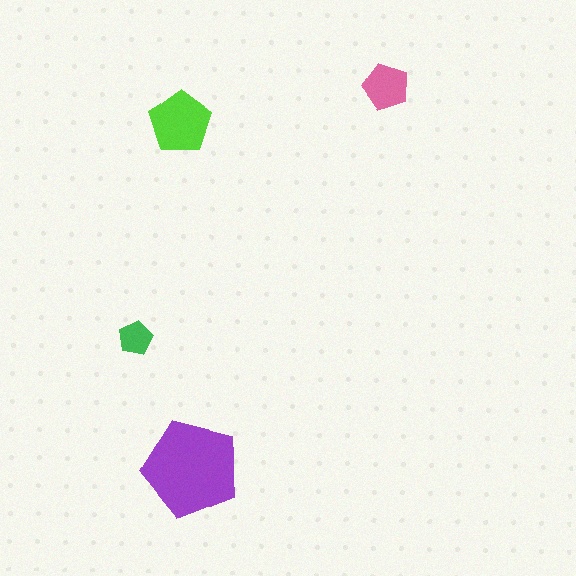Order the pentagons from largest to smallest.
the purple one, the lime one, the pink one, the green one.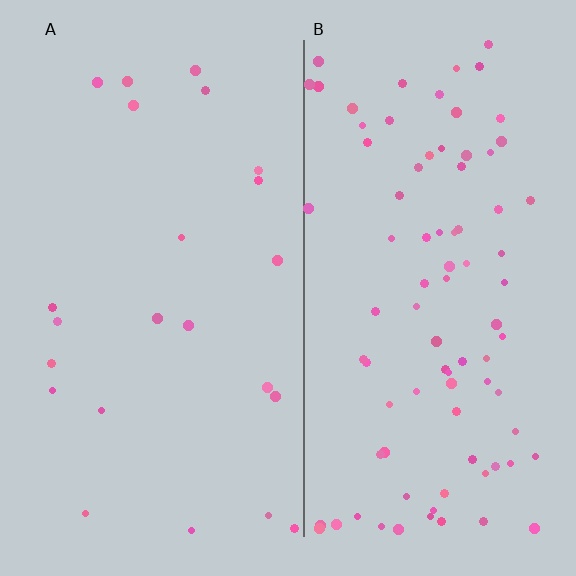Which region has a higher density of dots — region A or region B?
B (the right).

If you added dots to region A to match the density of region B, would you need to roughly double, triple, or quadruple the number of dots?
Approximately quadruple.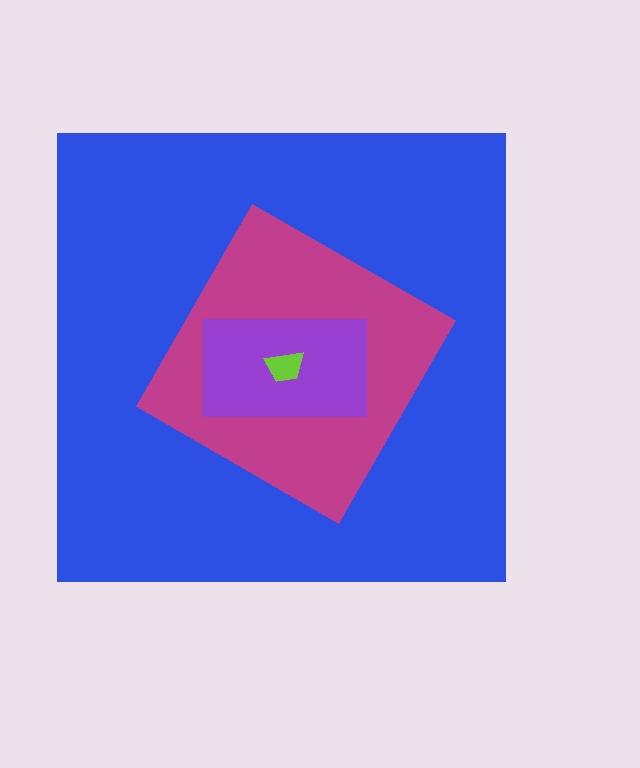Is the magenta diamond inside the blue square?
Yes.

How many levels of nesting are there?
4.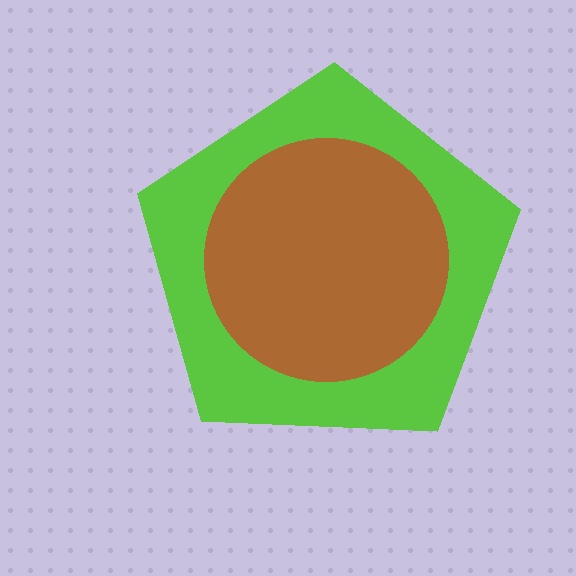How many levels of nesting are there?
2.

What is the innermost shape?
The brown circle.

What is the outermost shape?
The lime pentagon.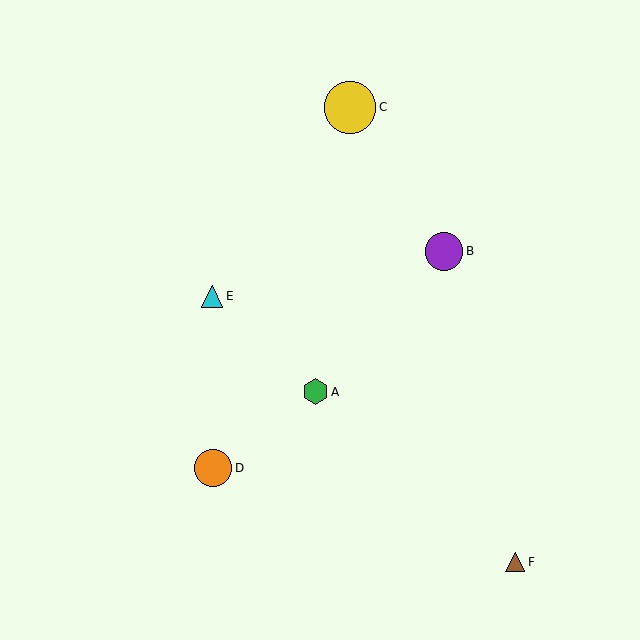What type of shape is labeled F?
Shape F is a brown triangle.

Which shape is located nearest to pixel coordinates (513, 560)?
The brown triangle (labeled F) at (515, 562) is nearest to that location.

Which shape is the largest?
The yellow circle (labeled C) is the largest.